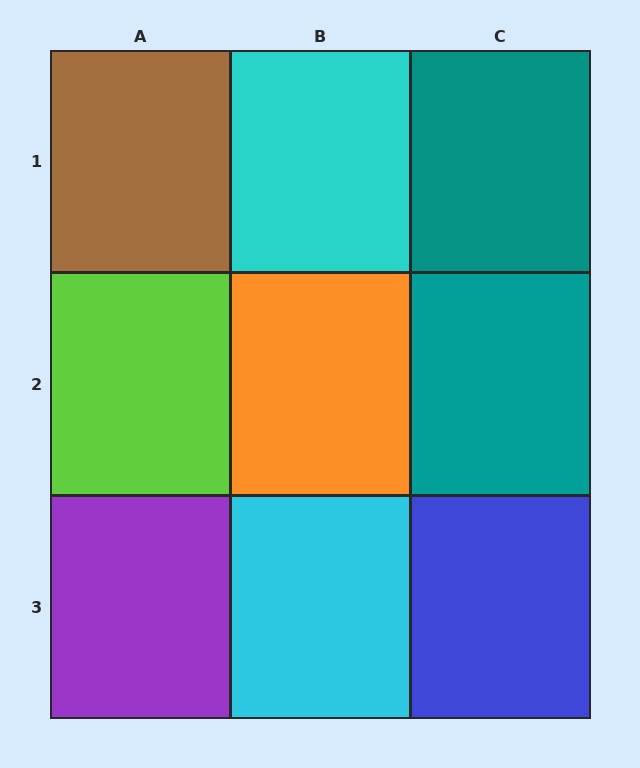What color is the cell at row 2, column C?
Teal.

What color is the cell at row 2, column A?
Lime.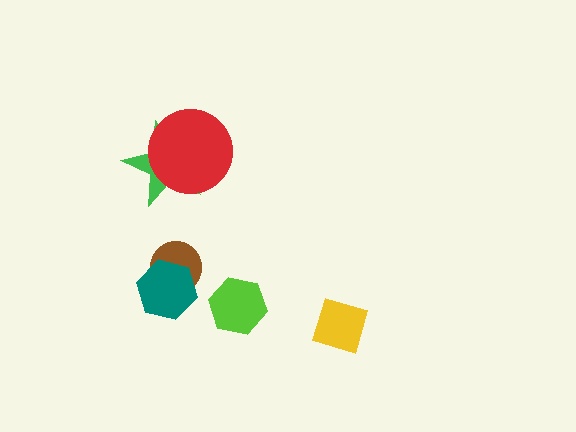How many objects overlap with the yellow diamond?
0 objects overlap with the yellow diamond.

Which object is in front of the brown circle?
The teal hexagon is in front of the brown circle.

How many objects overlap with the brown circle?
1 object overlaps with the brown circle.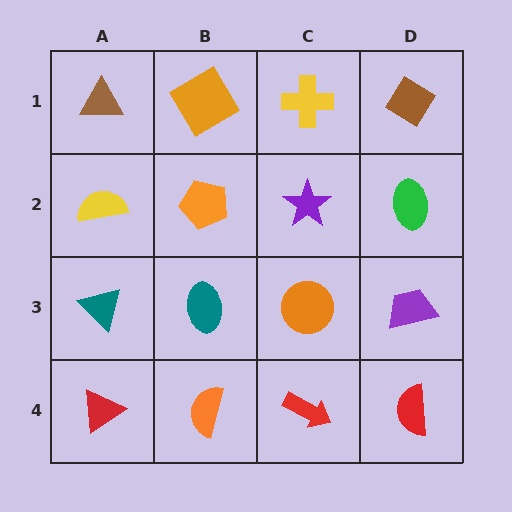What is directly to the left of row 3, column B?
A teal triangle.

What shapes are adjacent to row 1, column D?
A green ellipse (row 2, column D), a yellow cross (row 1, column C).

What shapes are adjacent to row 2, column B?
An orange diamond (row 1, column B), a teal ellipse (row 3, column B), a yellow semicircle (row 2, column A), a purple star (row 2, column C).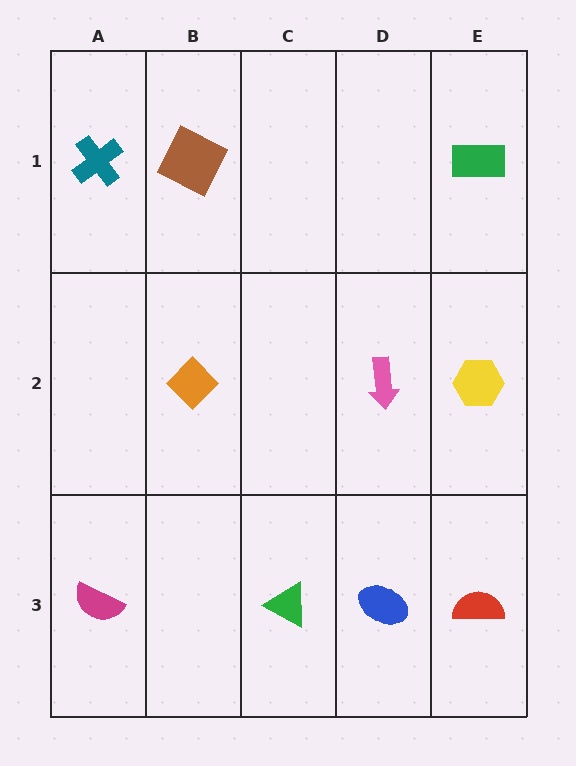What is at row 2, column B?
An orange diamond.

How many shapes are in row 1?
3 shapes.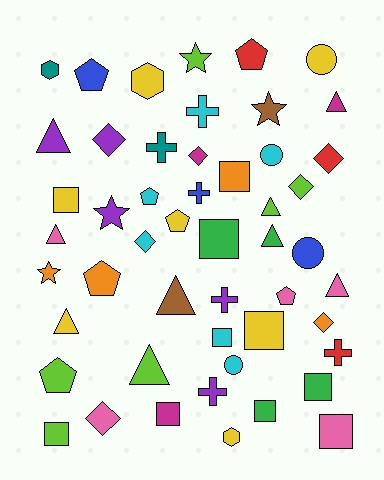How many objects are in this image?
There are 50 objects.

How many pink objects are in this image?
There are 5 pink objects.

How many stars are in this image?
There are 4 stars.